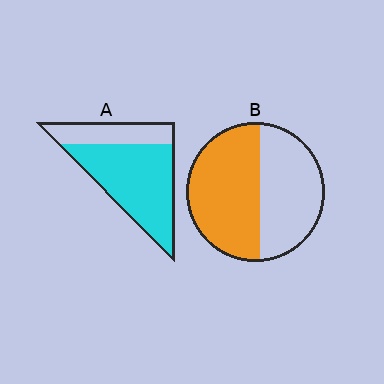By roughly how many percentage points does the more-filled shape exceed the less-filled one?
By roughly 15 percentage points (A over B).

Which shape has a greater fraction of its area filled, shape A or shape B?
Shape A.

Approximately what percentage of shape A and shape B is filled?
A is approximately 70% and B is approximately 55%.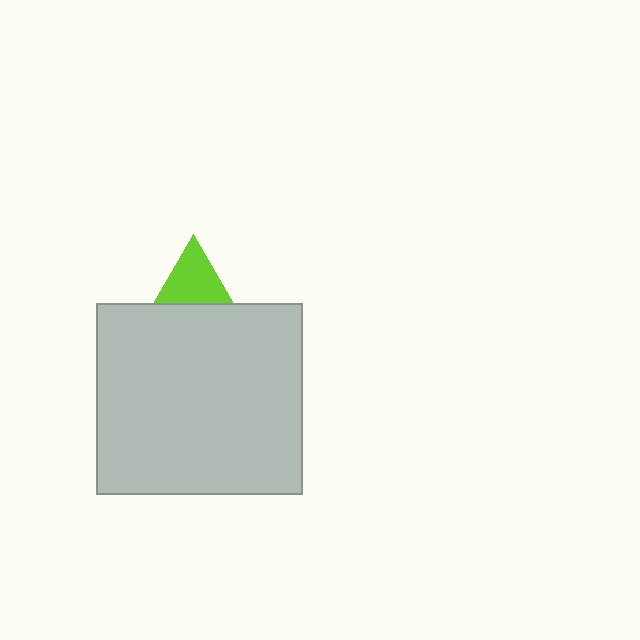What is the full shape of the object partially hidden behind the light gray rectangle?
The partially hidden object is a lime triangle.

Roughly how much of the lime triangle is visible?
About half of it is visible (roughly 53%).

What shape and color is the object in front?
The object in front is a light gray rectangle.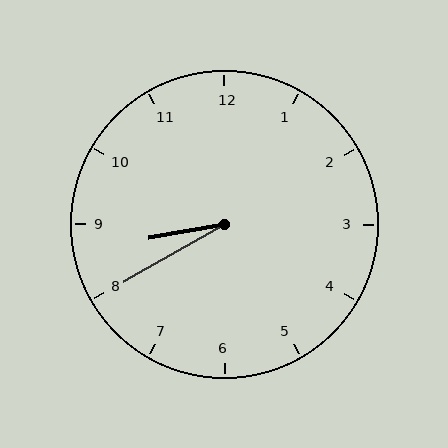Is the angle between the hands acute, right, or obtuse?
It is acute.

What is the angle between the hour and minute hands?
Approximately 20 degrees.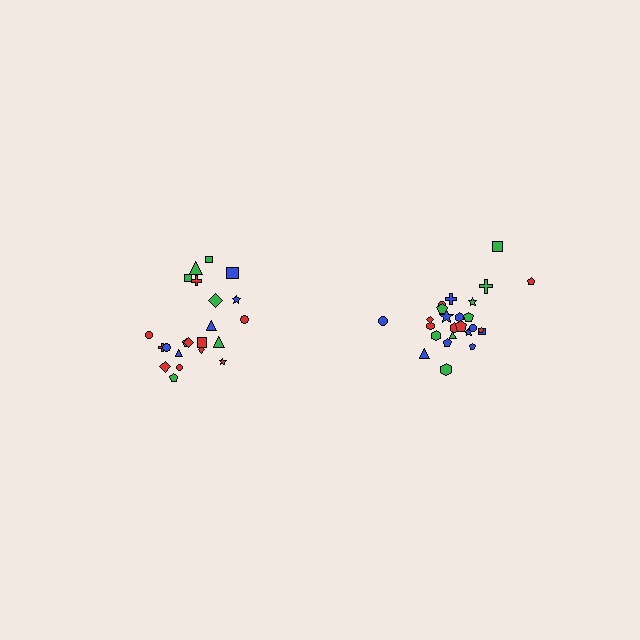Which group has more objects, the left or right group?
The right group.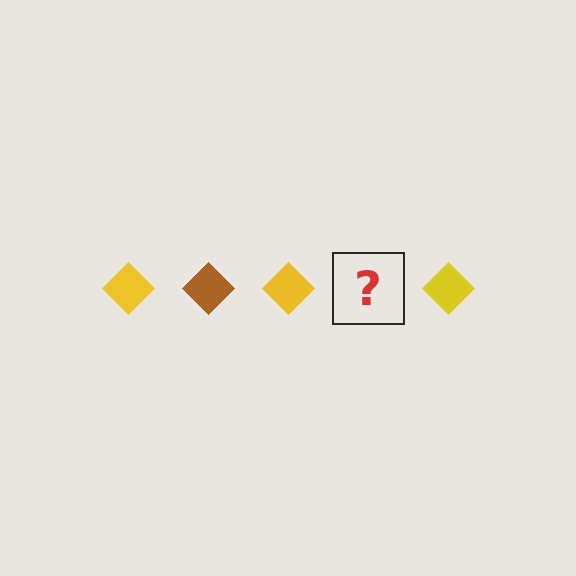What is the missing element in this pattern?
The missing element is a brown diamond.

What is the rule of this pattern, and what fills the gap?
The rule is that the pattern cycles through yellow, brown diamonds. The gap should be filled with a brown diamond.